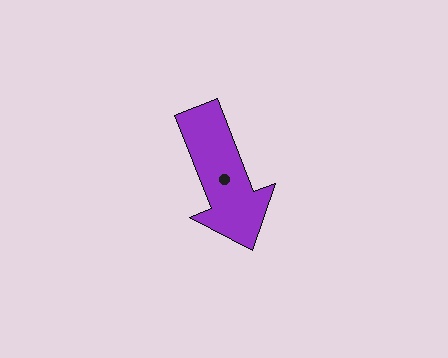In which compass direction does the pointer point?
South.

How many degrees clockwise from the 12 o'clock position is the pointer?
Approximately 158 degrees.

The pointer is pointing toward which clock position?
Roughly 5 o'clock.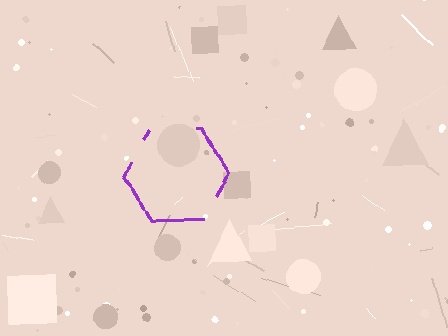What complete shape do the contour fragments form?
The contour fragments form a hexagon.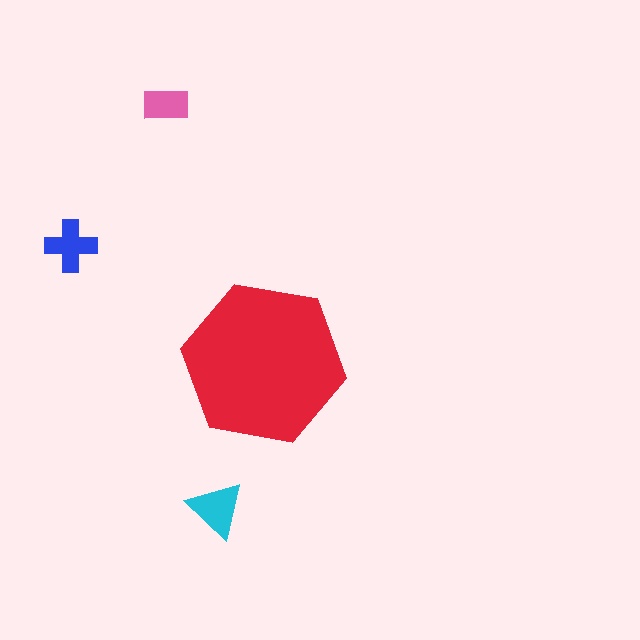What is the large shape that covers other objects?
A red hexagon.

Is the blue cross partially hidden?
No, the blue cross is fully visible.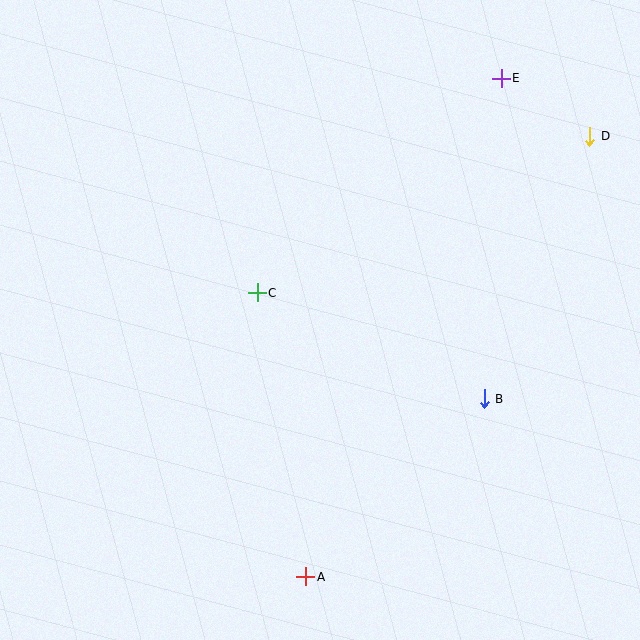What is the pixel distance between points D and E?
The distance between D and E is 106 pixels.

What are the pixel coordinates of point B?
Point B is at (484, 399).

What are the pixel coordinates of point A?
Point A is at (306, 577).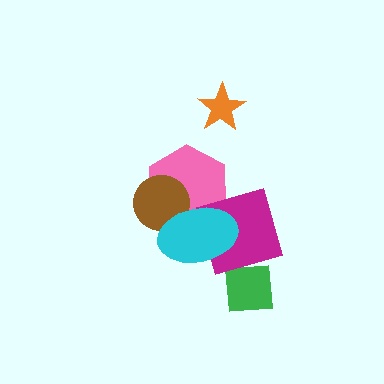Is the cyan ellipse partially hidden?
No, no other shape covers it.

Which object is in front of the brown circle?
The cyan ellipse is in front of the brown circle.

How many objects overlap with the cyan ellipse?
3 objects overlap with the cyan ellipse.